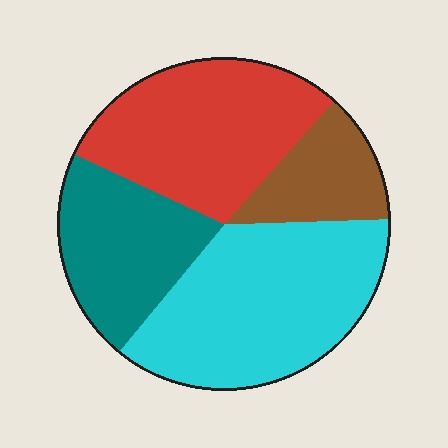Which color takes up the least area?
Brown, at roughly 15%.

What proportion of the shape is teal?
Teal takes up about one fifth (1/5) of the shape.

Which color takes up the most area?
Cyan, at roughly 35%.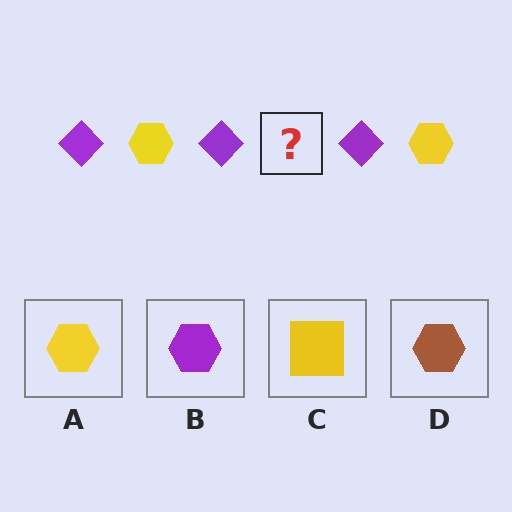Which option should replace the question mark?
Option A.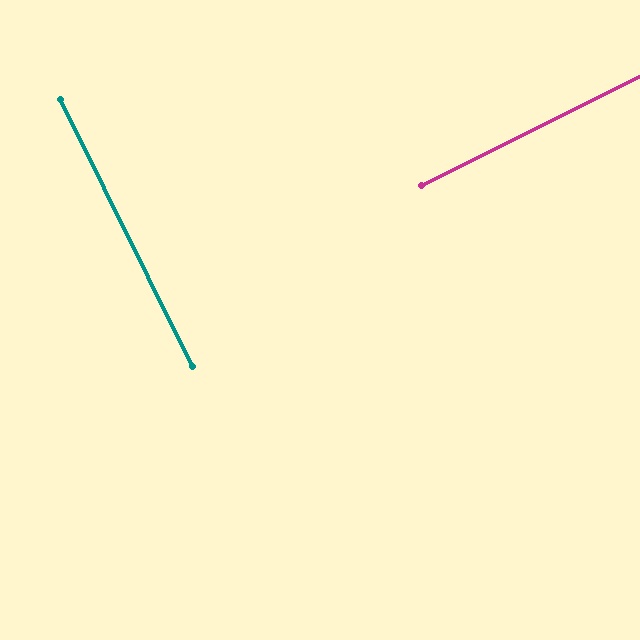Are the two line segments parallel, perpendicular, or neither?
Perpendicular — they meet at approximately 90°.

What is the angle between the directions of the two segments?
Approximately 90 degrees.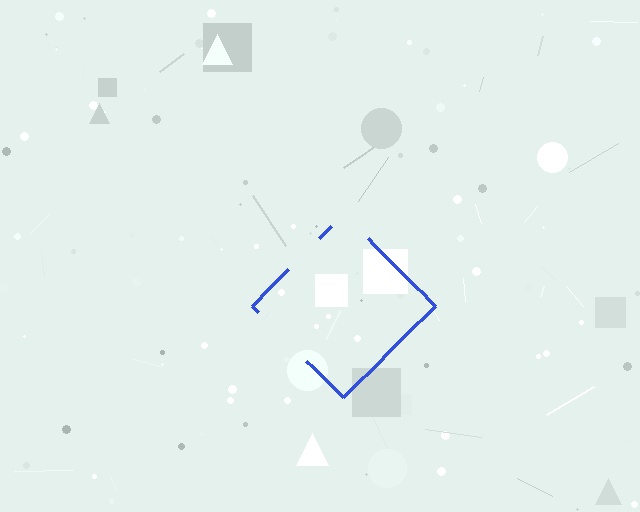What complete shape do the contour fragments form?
The contour fragments form a diamond.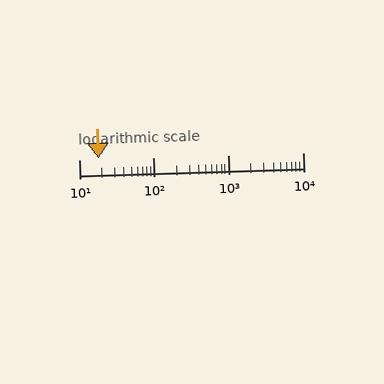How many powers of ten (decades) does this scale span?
The scale spans 3 decades, from 10 to 10000.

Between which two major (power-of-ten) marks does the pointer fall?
The pointer is between 10 and 100.